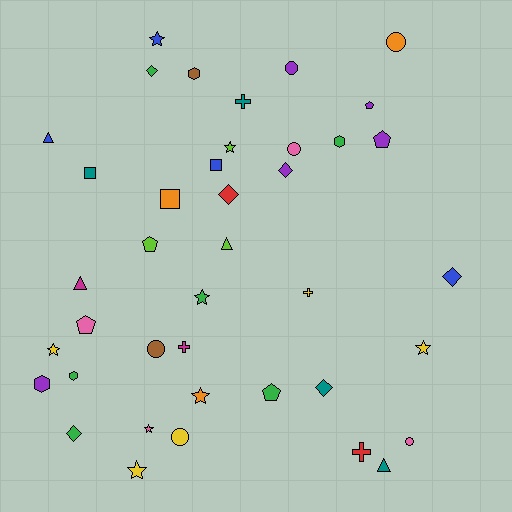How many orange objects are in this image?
There are 3 orange objects.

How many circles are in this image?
There are 6 circles.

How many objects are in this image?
There are 40 objects.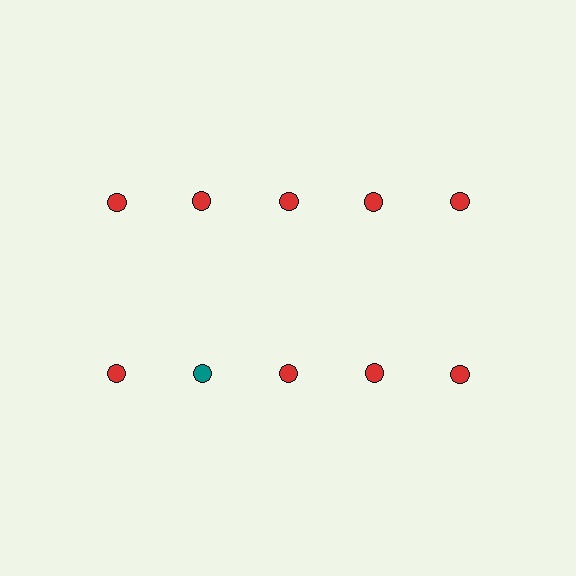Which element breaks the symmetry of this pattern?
The teal circle in the second row, second from left column breaks the symmetry. All other shapes are red circles.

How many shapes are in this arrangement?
There are 10 shapes arranged in a grid pattern.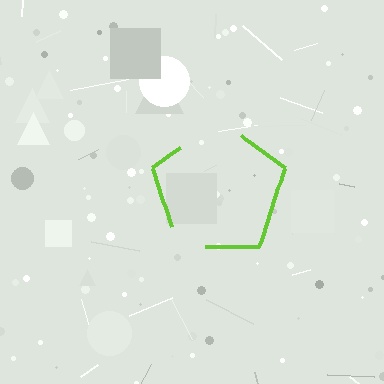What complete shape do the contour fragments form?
The contour fragments form a pentagon.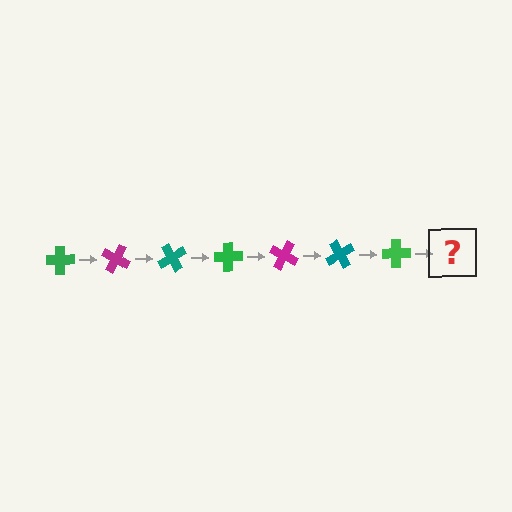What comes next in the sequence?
The next element should be a magenta cross, rotated 210 degrees from the start.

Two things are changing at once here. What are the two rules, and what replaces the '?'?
The two rules are that it rotates 30 degrees each step and the color cycles through green, magenta, and teal. The '?' should be a magenta cross, rotated 210 degrees from the start.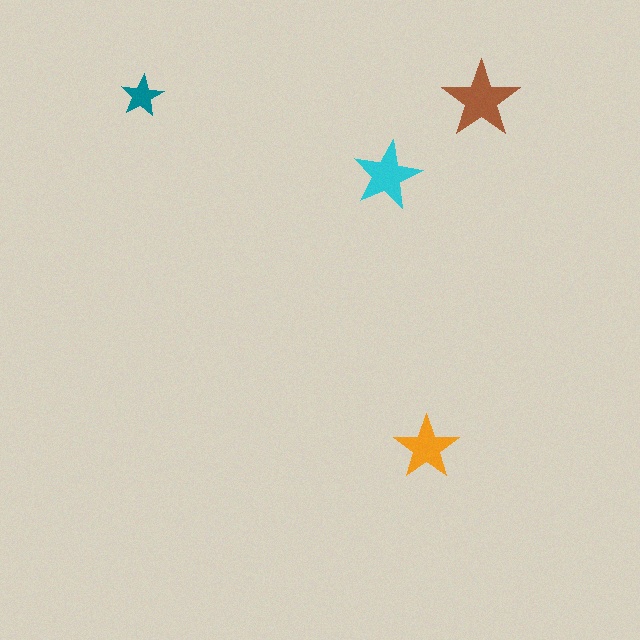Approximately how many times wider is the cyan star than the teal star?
About 1.5 times wider.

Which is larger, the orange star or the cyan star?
The cyan one.